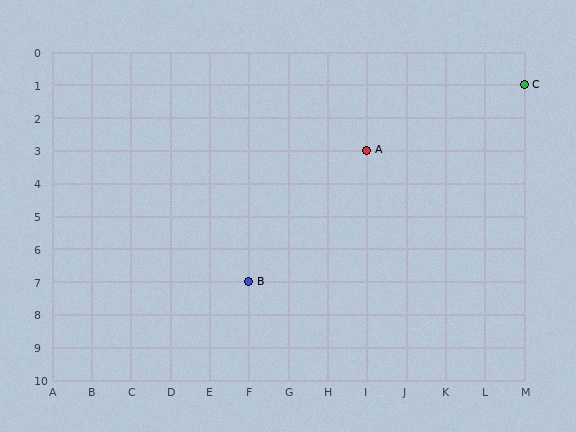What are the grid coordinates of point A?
Point A is at grid coordinates (I, 3).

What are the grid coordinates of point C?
Point C is at grid coordinates (M, 1).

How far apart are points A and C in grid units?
Points A and C are 4 columns and 2 rows apart (about 4.5 grid units diagonally).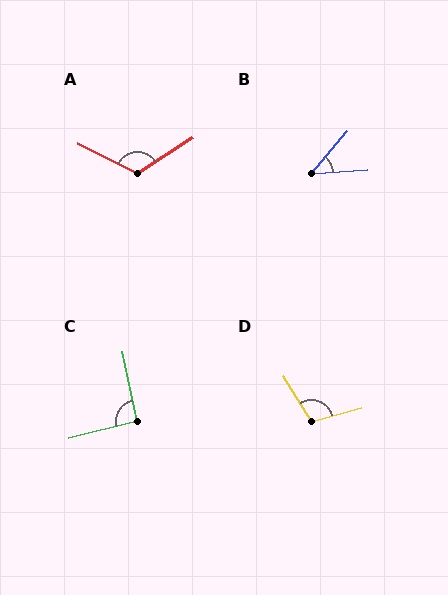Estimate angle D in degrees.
Approximately 106 degrees.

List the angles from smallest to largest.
B (46°), C (92°), D (106°), A (120°).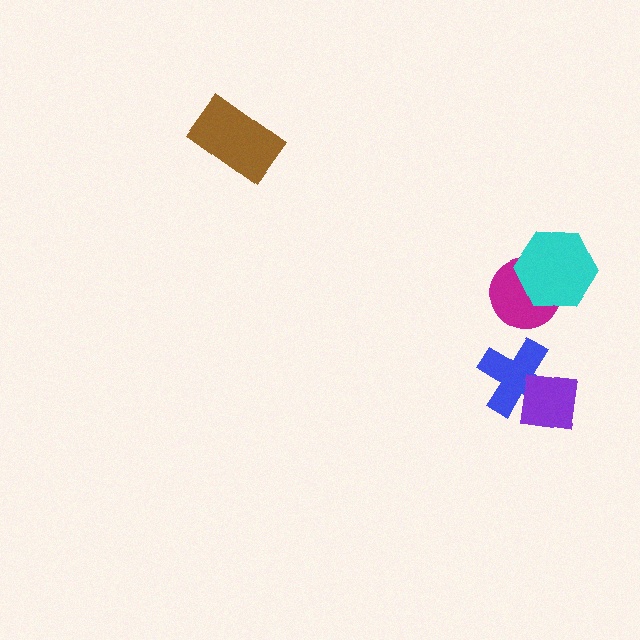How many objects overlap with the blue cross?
1 object overlaps with the blue cross.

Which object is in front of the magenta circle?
The cyan hexagon is in front of the magenta circle.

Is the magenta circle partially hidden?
Yes, it is partially covered by another shape.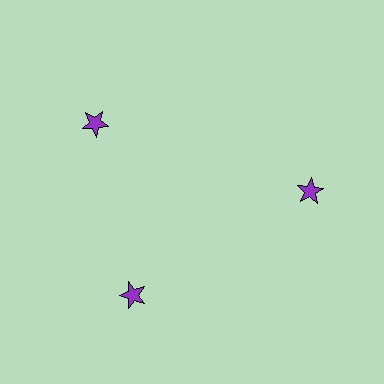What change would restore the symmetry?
The symmetry would be restored by rotating it back into even spacing with its neighbors so that all 3 stars sit at equal angles and equal distance from the center.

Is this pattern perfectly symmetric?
No. The 3 purple stars are arranged in a ring, but one element near the 11 o'clock position is rotated out of alignment along the ring, breaking the 3-fold rotational symmetry.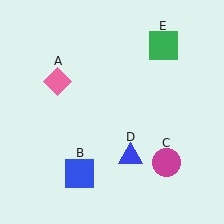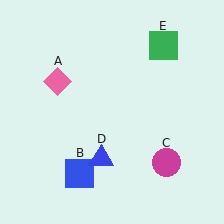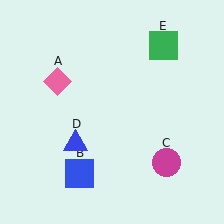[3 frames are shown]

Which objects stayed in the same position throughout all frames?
Pink diamond (object A) and blue square (object B) and magenta circle (object C) and green square (object E) remained stationary.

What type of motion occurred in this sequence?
The blue triangle (object D) rotated clockwise around the center of the scene.